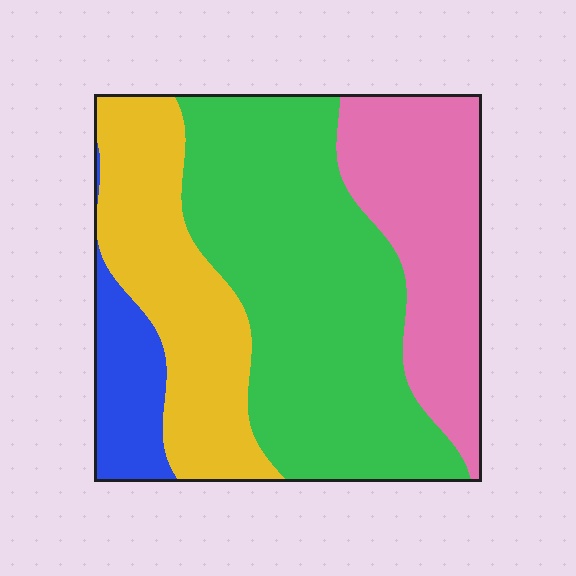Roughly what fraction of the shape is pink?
Pink takes up less than a quarter of the shape.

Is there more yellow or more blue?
Yellow.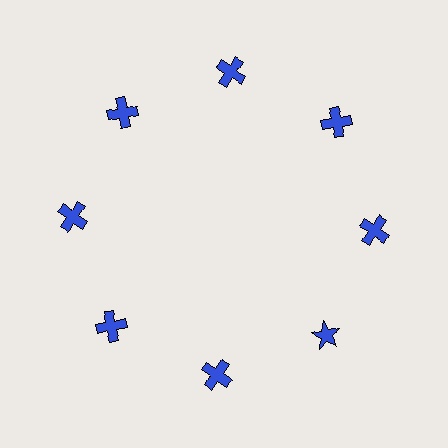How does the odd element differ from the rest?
It has a different shape: star instead of cross.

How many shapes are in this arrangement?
There are 8 shapes arranged in a ring pattern.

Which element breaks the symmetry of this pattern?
The blue star at roughly the 4 o'clock position breaks the symmetry. All other shapes are blue crosses.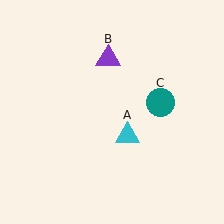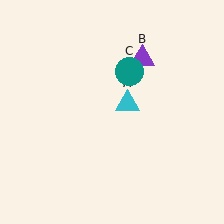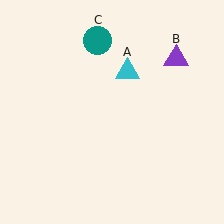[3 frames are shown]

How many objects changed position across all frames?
3 objects changed position: cyan triangle (object A), purple triangle (object B), teal circle (object C).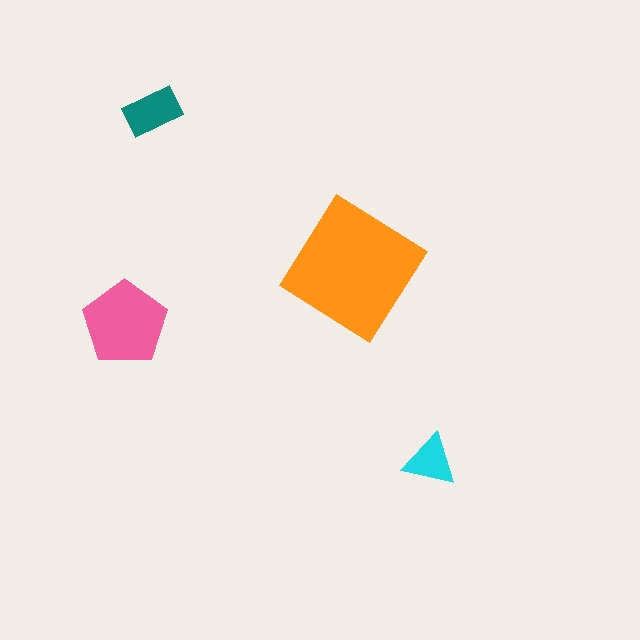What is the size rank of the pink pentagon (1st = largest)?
2nd.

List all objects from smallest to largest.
The cyan triangle, the teal rectangle, the pink pentagon, the orange diamond.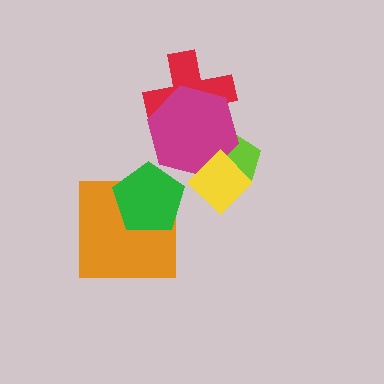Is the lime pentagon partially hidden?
Yes, it is partially covered by another shape.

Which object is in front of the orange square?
The green pentagon is in front of the orange square.